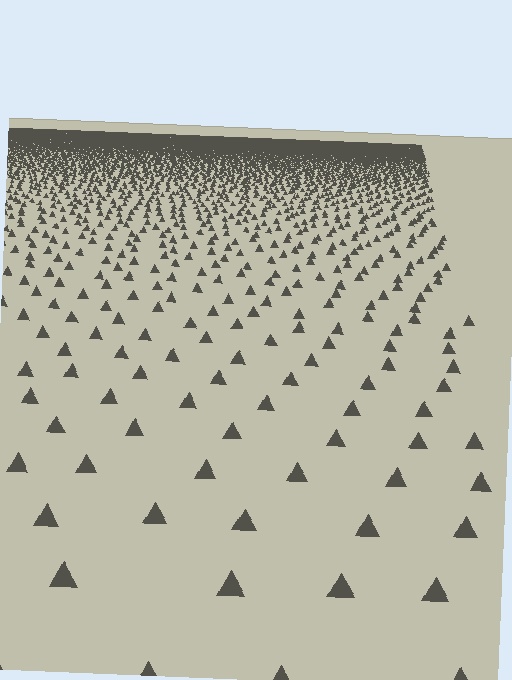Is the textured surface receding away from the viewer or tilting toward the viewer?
The surface is receding away from the viewer. Texture elements get smaller and denser toward the top.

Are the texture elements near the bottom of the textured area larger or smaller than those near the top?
Larger. Near the bottom, elements are closer to the viewer and appear at a bigger on-screen size.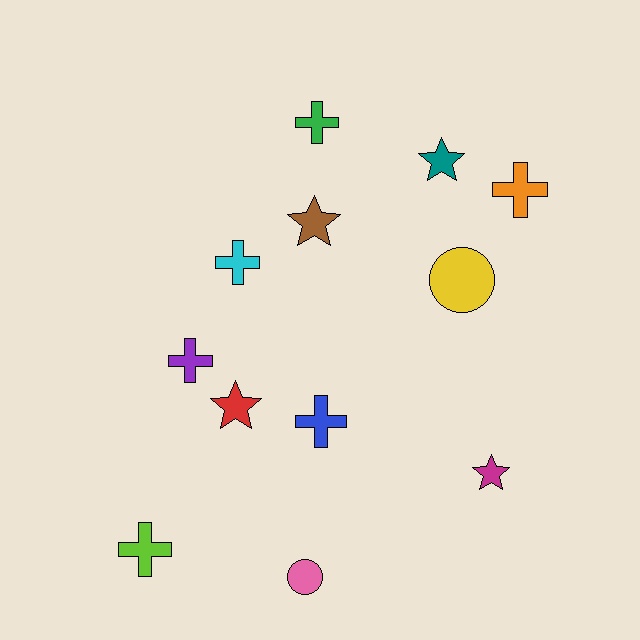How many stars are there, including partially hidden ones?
There are 4 stars.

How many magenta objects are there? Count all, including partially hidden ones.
There is 1 magenta object.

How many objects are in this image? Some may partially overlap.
There are 12 objects.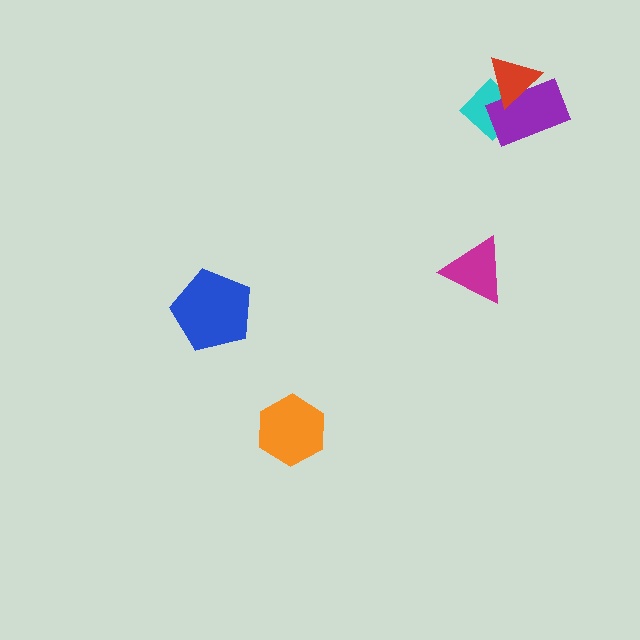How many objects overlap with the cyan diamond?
2 objects overlap with the cyan diamond.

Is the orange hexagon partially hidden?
No, no other shape covers it.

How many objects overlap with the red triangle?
2 objects overlap with the red triangle.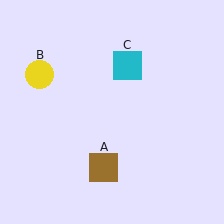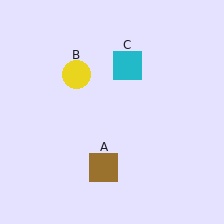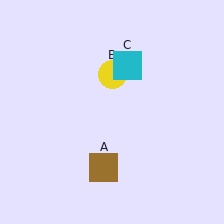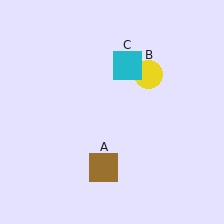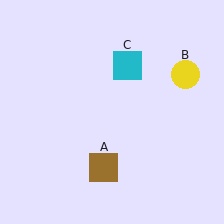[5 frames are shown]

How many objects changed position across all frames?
1 object changed position: yellow circle (object B).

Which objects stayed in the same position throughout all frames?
Brown square (object A) and cyan square (object C) remained stationary.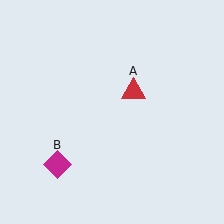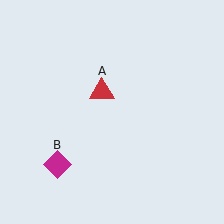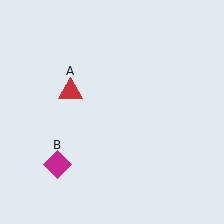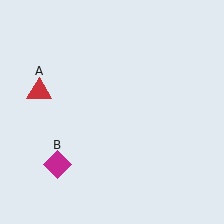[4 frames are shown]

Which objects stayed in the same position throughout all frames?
Magenta diamond (object B) remained stationary.